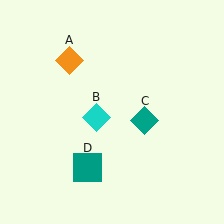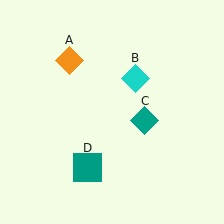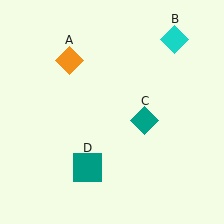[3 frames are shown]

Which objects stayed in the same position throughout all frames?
Orange diamond (object A) and teal diamond (object C) and teal square (object D) remained stationary.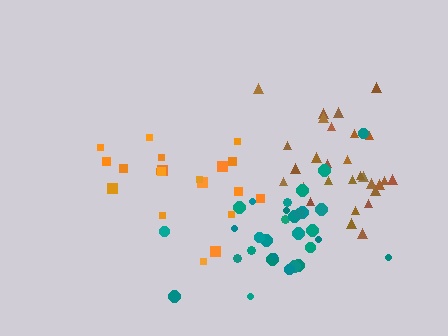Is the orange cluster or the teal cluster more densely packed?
Teal.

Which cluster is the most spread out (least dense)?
Orange.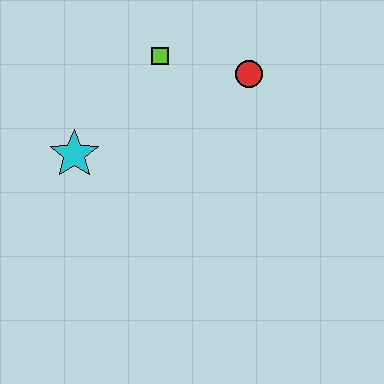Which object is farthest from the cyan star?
The red circle is farthest from the cyan star.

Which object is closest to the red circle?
The lime square is closest to the red circle.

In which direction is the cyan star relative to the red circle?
The cyan star is to the left of the red circle.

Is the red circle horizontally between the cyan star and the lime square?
No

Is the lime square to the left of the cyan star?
No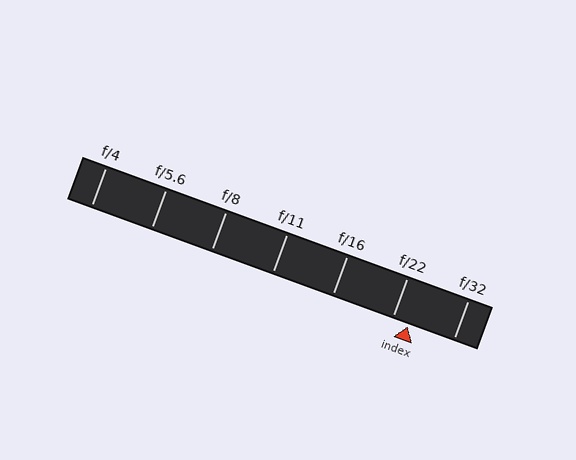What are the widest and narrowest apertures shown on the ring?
The widest aperture shown is f/4 and the narrowest is f/32.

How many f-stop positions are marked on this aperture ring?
There are 7 f-stop positions marked.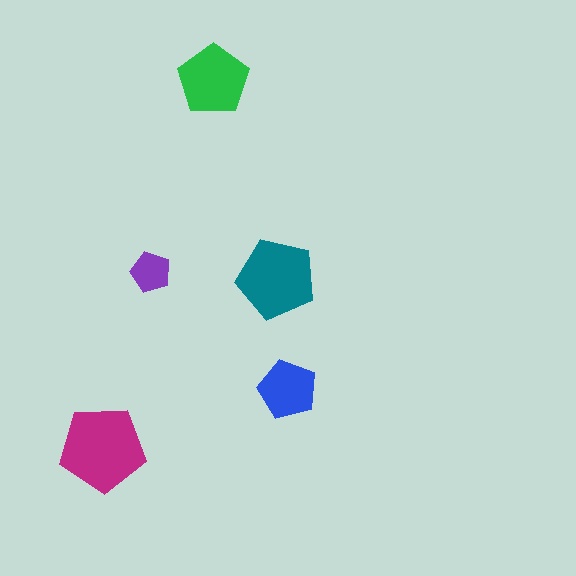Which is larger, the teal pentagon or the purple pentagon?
The teal one.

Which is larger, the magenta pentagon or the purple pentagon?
The magenta one.